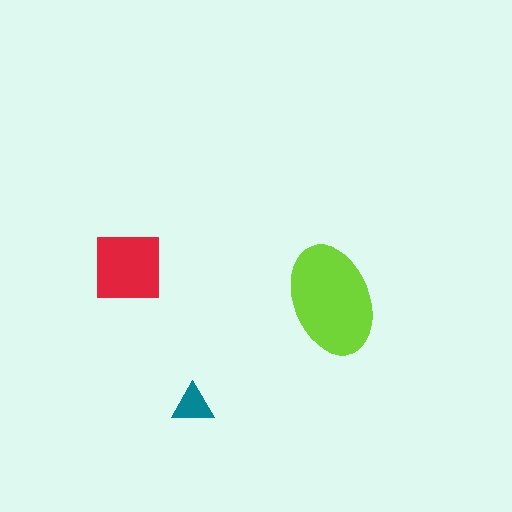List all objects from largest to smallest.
The lime ellipse, the red square, the teal triangle.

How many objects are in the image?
There are 3 objects in the image.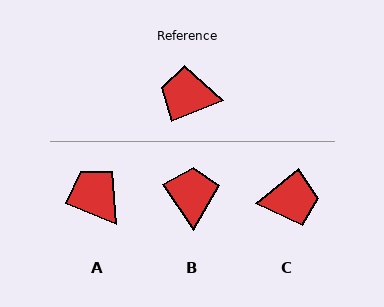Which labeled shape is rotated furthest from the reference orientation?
C, about 163 degrees away.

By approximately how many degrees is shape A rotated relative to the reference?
Approximately 44 degrees clockwise.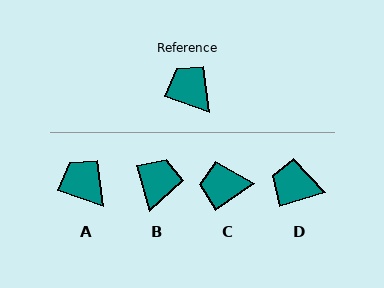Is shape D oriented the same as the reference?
No, it is off by about 36 degrees.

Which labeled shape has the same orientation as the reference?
A.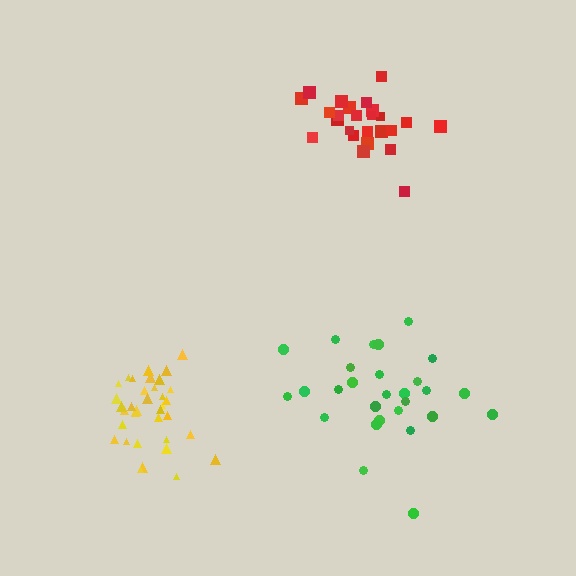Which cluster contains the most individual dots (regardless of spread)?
Yellow (35).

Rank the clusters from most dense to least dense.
red, yellow, green.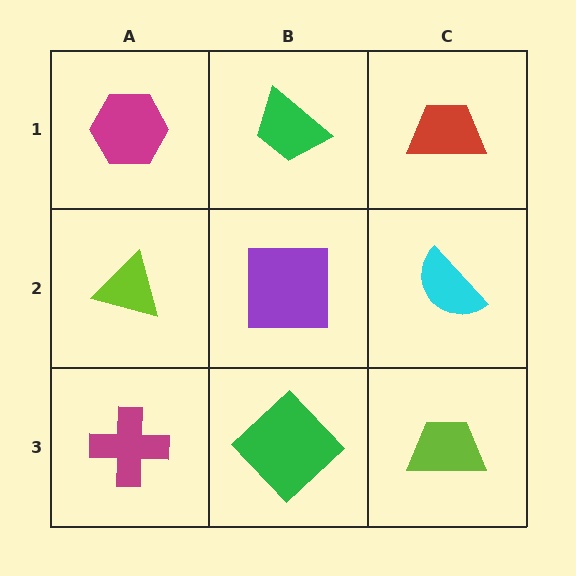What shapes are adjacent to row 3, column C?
A cyan semicircle (row 2, column C), a green diamond (row 3, column B).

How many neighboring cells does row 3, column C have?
2.